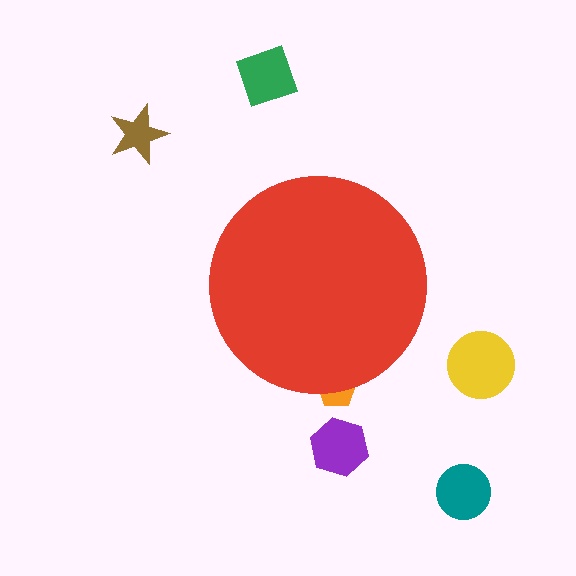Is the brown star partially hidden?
No, the brown star is fully visible.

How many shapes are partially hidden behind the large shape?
1 shape is partially hidden.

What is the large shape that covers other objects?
A red circle.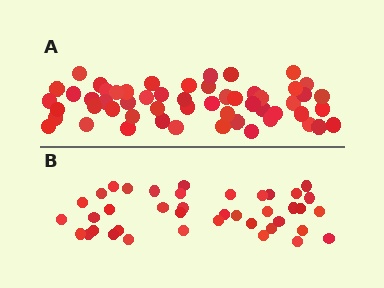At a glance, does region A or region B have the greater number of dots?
Region A (the top region) has more dots.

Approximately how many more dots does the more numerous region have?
Region A has approximately 15 more dots than region B.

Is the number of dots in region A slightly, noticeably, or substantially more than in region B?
Region A has noticeably more, but not dramatically so. The ratio is roughly 1.4 to 1.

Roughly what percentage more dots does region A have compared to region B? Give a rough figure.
About 40% more.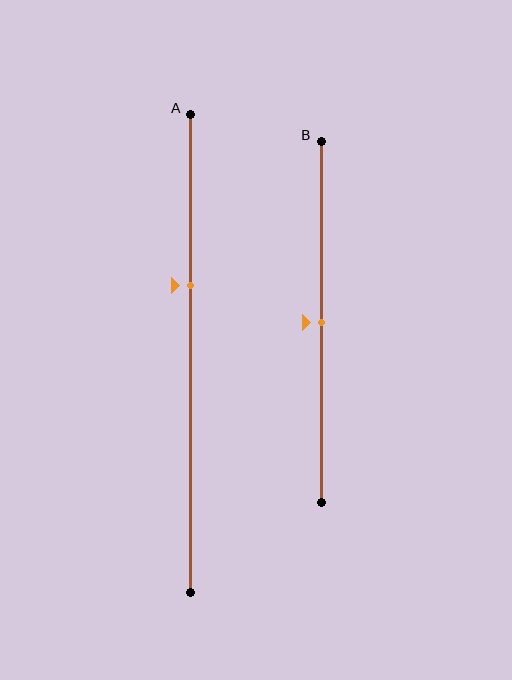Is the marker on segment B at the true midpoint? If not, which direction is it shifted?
Yes, the marker on segment B is at the true midpoint.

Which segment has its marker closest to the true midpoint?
Segment B has its marker closest to the true midpoint.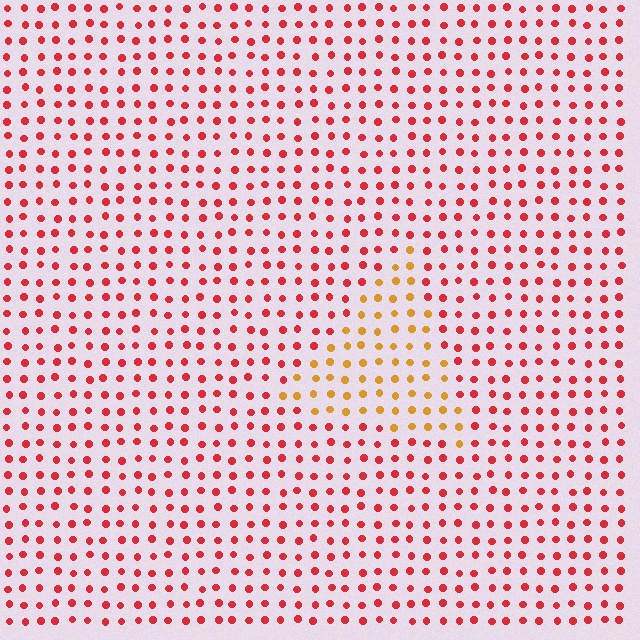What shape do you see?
I see a triangle.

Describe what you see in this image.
The image is filled with small red elements in a uniform arrangement. A triangle-shaped region is visible where the elements are tinted to a slightly different hue, forming a subtle color boundary.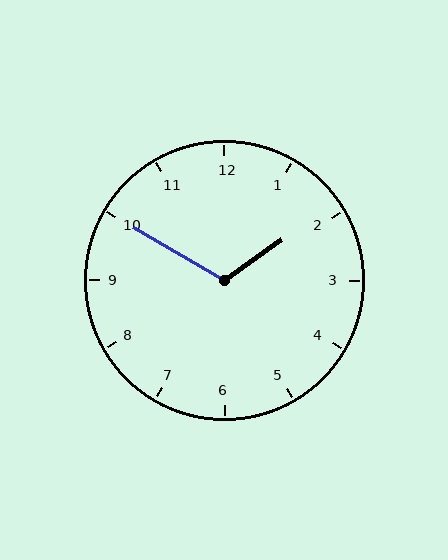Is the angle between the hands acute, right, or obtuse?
It is obtuse.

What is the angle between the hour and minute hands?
Approximately 115 degrees.